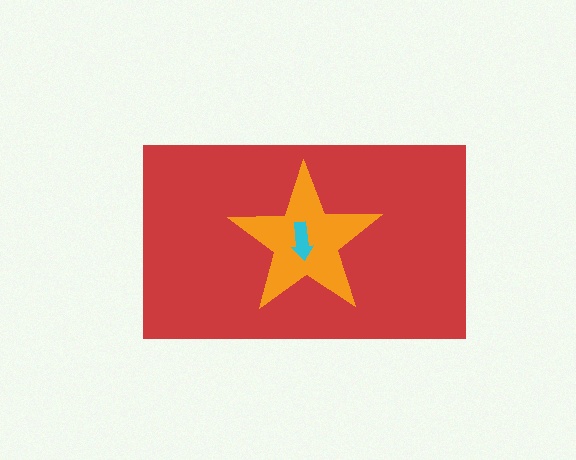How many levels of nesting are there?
3.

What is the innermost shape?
The cyan arrow.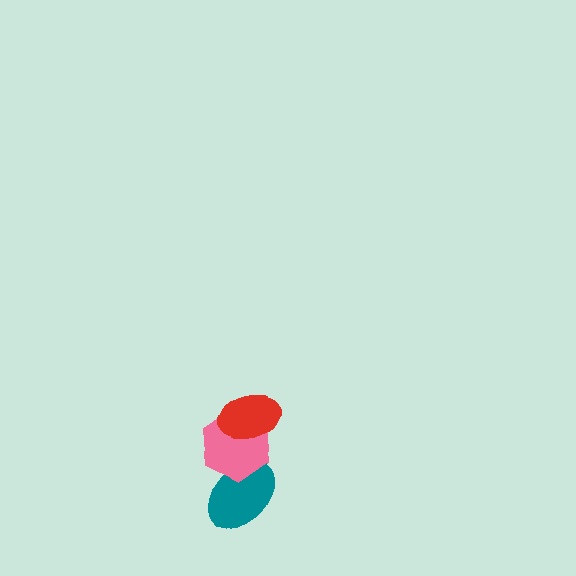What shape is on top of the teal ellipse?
The pink hexagon is on top of the teal ellipse.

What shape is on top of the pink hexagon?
The red ellipse is on top of the pink hexagon.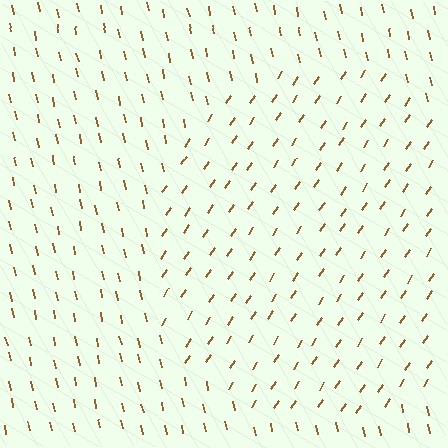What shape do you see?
I see a circle.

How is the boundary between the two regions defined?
The boundary is defined purely by a change in line orientation (approximately 45 degrees difference). All lines are the same color and thickness.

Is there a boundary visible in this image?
Yes, there is a texture boundary formed by a change in line orientation.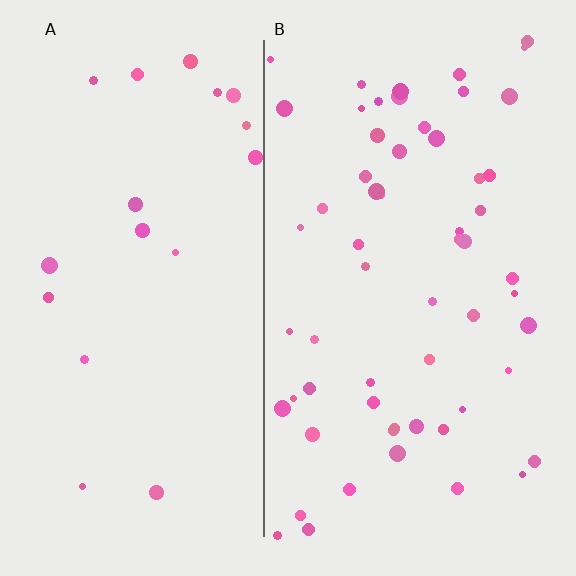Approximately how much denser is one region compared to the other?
Approximately 3.1× — region B over region A.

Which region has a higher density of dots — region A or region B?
B (the right).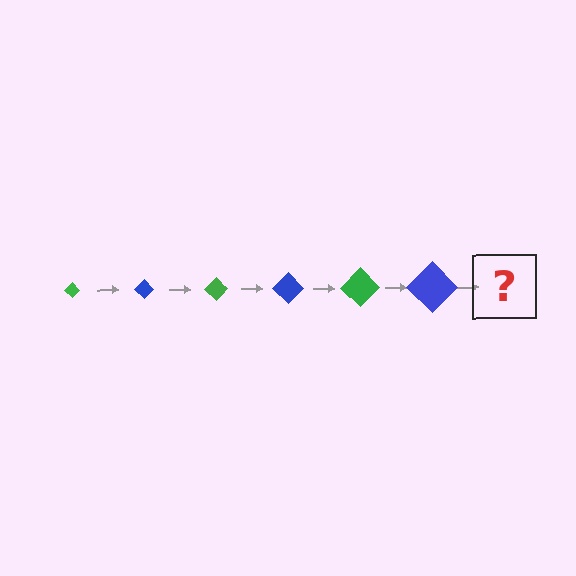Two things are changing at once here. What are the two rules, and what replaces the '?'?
The two rules are that the diamond grows larger each step and the color cycles through green and blue. The '?' should be a green diamond, larger than the previous one.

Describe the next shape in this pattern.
It should be a green diamond, larger than the previous one.